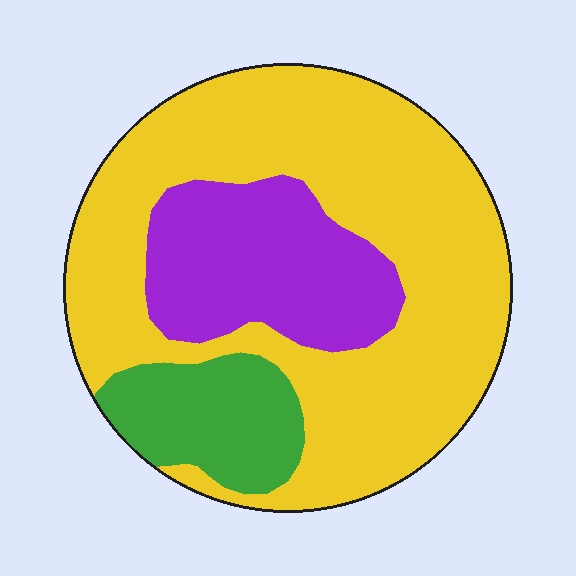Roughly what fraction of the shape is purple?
Purple takes up about one fifth (1/5) of the shape.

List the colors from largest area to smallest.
From largest to smallest: yellow, purple, green.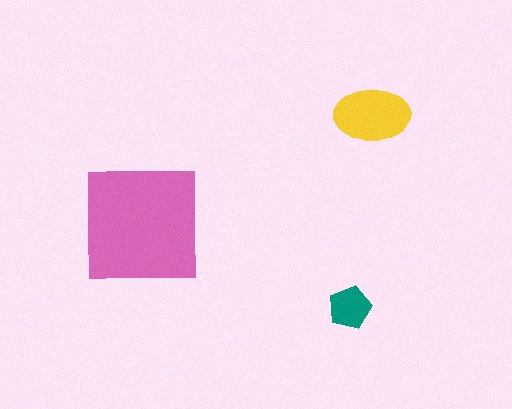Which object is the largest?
The pink square.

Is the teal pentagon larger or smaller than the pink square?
Smaller.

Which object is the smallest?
The teal pentagon.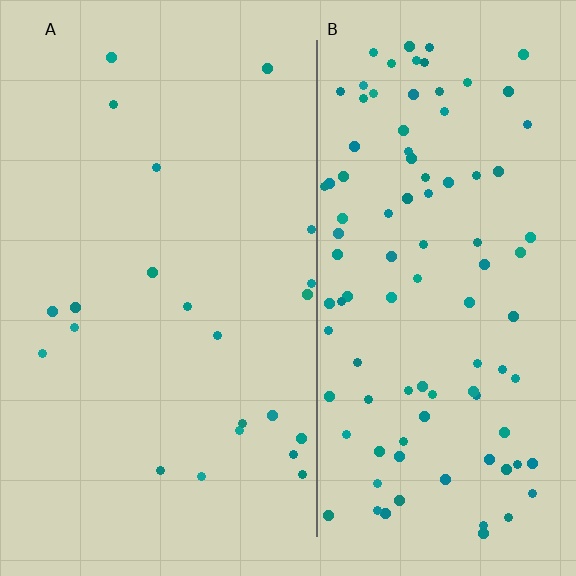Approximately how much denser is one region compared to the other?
Approximately 4.6× — region B over region A.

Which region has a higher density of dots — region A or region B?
B (the right).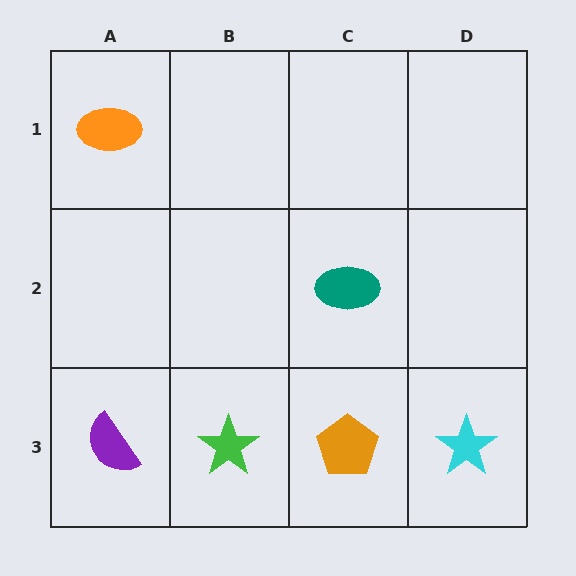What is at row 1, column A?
An orange ellipse.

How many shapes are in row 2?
1 shape.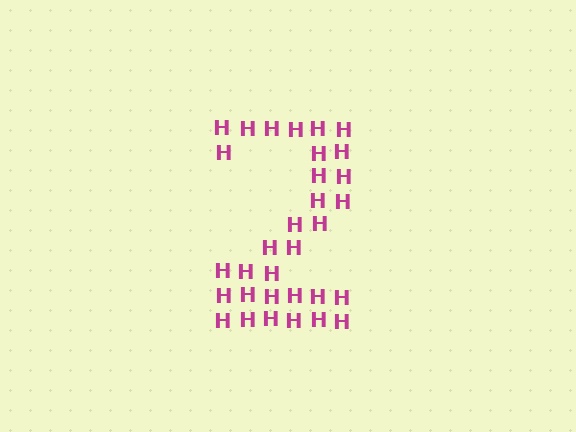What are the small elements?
The small elements are letter H's.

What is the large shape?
The large shape is the digit 2.